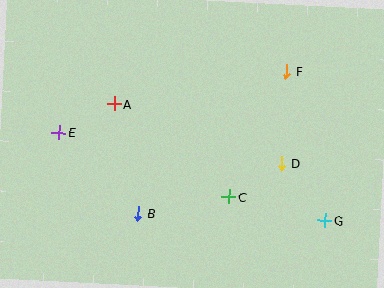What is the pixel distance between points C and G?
The distance between C and G is 99 pixels.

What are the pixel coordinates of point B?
Point B is at (138, 214).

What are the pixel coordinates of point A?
Point A is at (114, 104).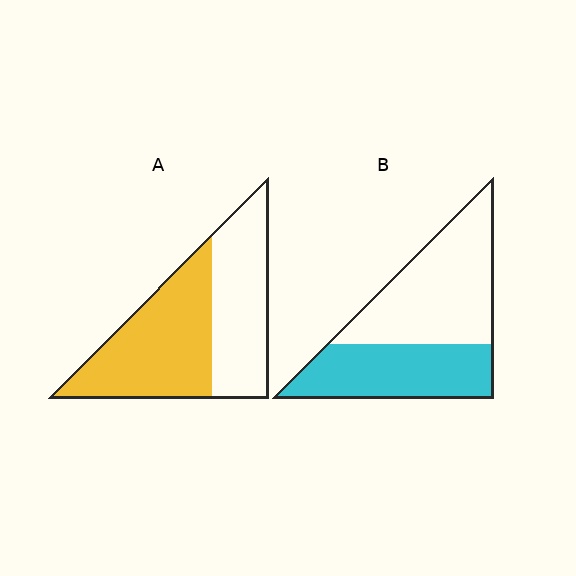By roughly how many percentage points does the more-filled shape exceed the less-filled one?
By roughly 10 percentage points (A over B).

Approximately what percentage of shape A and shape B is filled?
A is approximately 55% and B is approximately 45%.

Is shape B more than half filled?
No.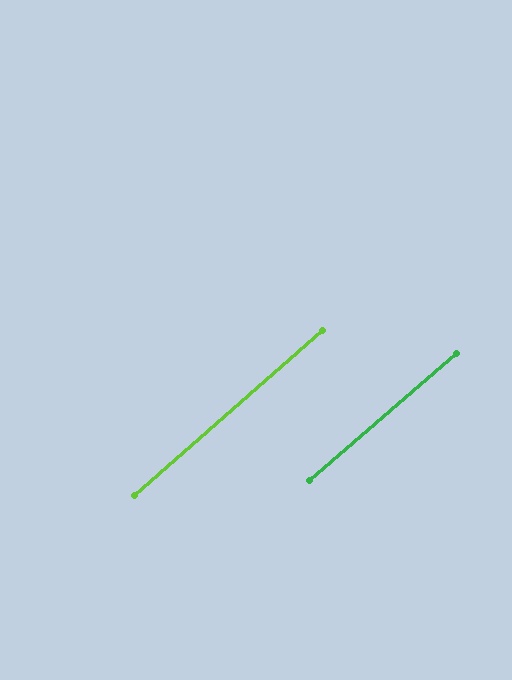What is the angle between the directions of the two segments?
Approximately 1 degree.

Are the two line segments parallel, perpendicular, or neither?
Parallel — their directions differ by only 0.5°.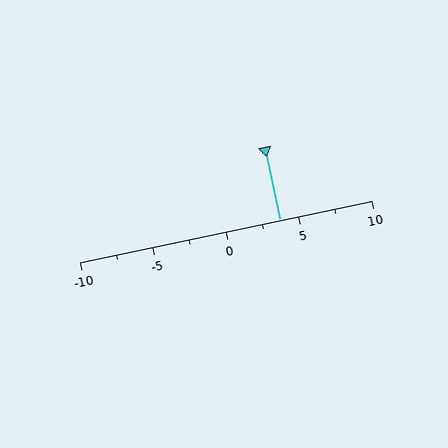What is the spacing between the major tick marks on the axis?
The major ticks are spaced 5 apart.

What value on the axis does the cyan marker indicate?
The marker indicates approximately 3.8.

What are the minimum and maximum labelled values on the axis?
The axis runs from -10 to 10.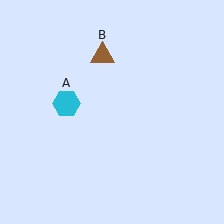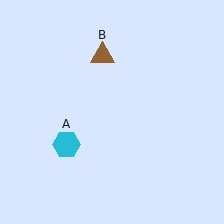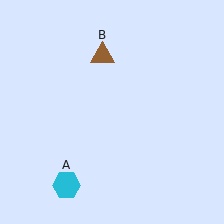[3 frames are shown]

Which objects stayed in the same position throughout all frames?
Brown triangle (object B) remained stationary.